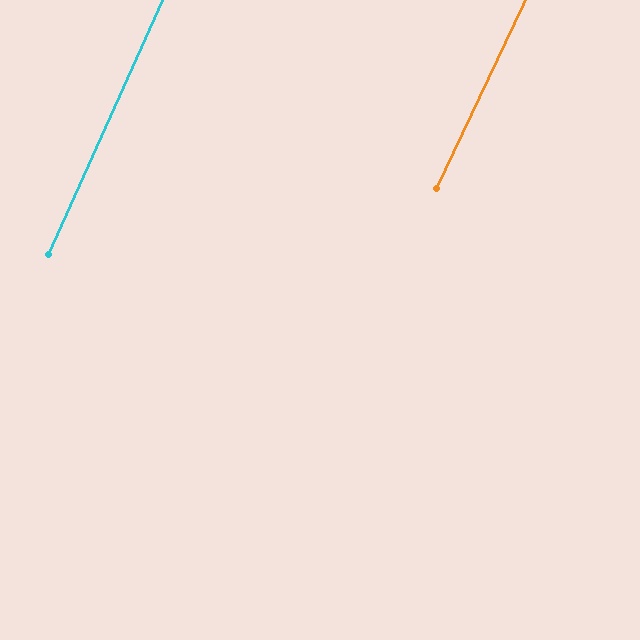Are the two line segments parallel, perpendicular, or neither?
Parallel — their directions differ by only 1.0°.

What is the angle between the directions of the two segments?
Approximately 1 degree.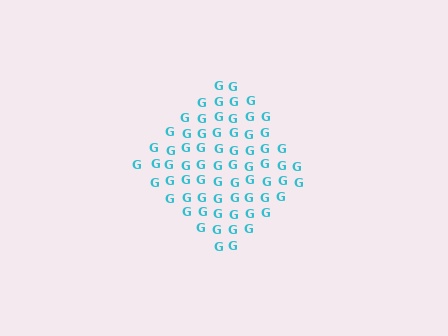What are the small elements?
The small elements are letter G's.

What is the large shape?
The large shape is a diamond.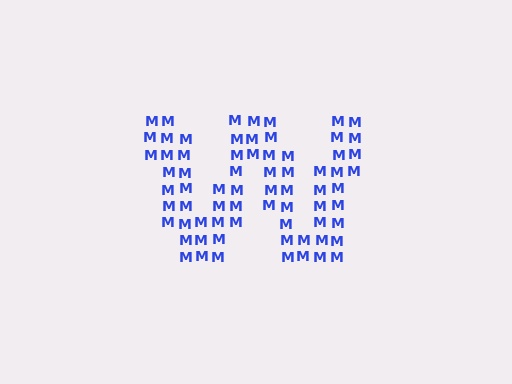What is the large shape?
The large shape is the letter W.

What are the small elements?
The small elements are letter M's.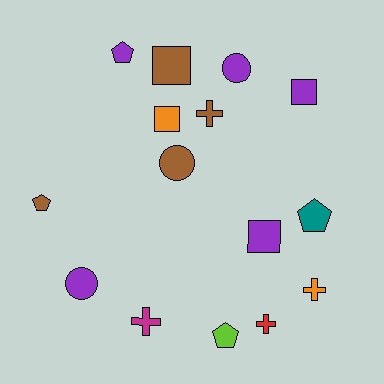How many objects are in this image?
There are 15 objects.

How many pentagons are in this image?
There are 4 pentagons.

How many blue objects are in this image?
There are no blue objects.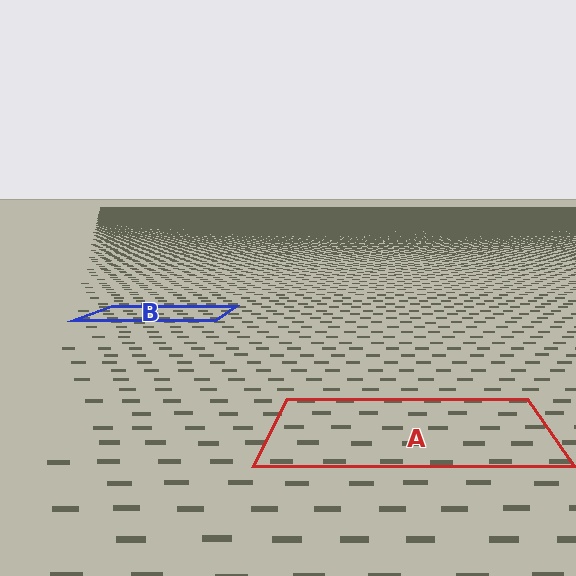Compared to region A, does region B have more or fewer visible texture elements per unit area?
Region B has more texture elements per unit area — they are packed more densely because it is farther away.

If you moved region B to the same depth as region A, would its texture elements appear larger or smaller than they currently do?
They would appear larger. At a closer depth, the same texture elements are projected at a bigger on-screen size.